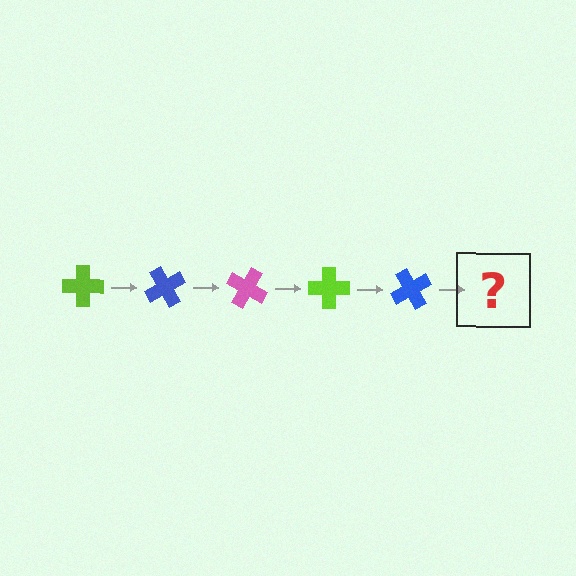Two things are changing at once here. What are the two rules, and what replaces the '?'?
The two rules are that it rotates 60 degrees each step and the color cycles through lime, blue, and pink. The '?' should be a pink cross, rotated 300 degrees from the start.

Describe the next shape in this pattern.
It should be a pink cross, rotated 300 degrees from the start.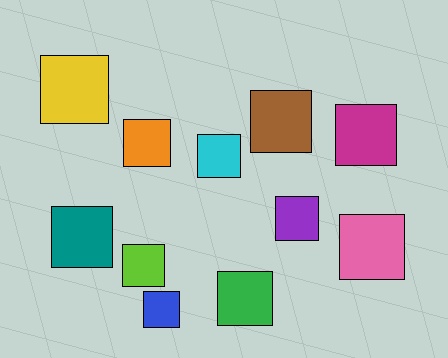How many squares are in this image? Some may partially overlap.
There are 11 squares.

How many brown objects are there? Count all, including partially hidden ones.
There is 1 brown object.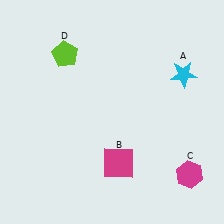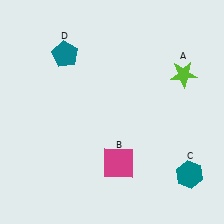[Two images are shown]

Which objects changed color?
A changed from cyan to lime. C changed from magenta to teal. D changed from lime to teal.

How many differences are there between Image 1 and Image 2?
There are 3 differences between the two images.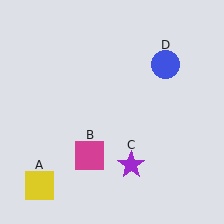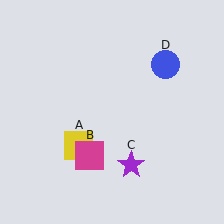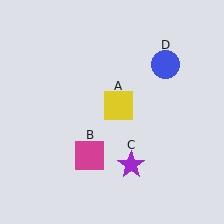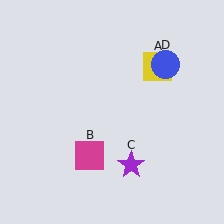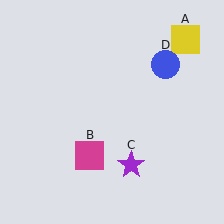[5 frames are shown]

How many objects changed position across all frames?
1 object changed position: yellow square (object A).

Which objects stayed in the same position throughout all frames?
Magenta square (object B) and purple star (object C) and blue circle (object D) remained stationary.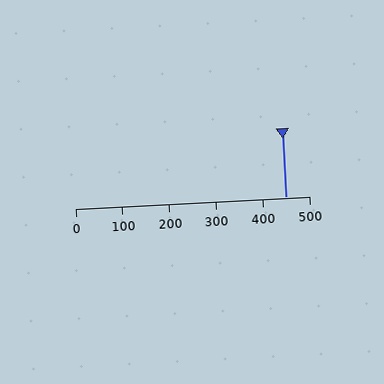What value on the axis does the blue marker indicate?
The marker indicates approximately 450.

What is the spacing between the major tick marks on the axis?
The major ticks are spaced 100 apart.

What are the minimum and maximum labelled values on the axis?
The axis runs from 0 to 500.